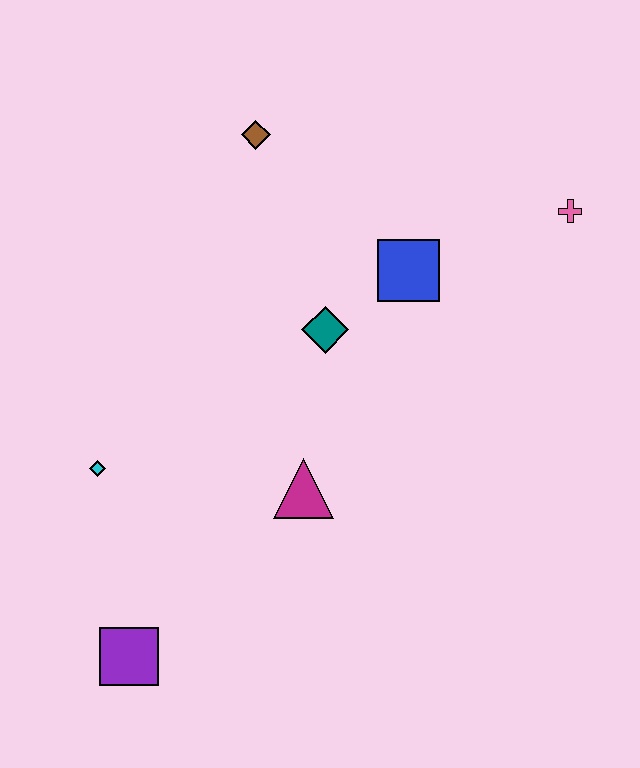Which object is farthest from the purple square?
The pink cross is farthest from the purple square.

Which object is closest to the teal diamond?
The blue square is closest to the teal diamond.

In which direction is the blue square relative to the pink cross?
The blue square is to the left of the pink cross.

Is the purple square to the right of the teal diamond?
No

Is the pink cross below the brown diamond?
Yes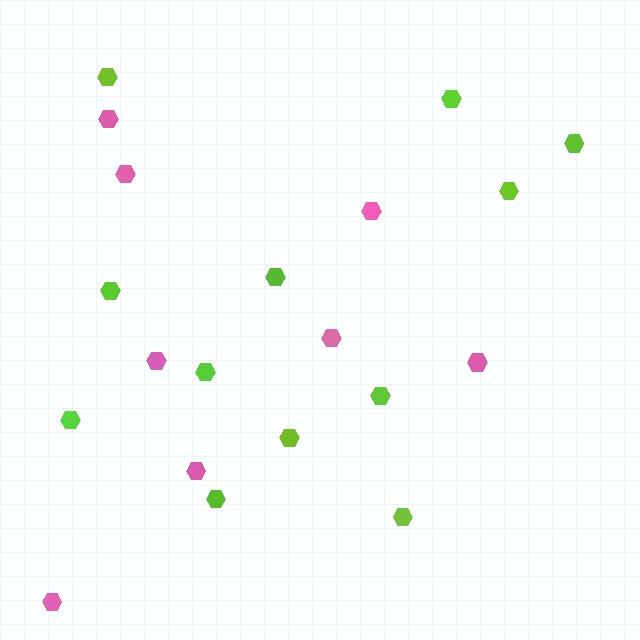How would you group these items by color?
There are 2 groups: one group of pink hexagons (8) and one group of lime hexagons (12).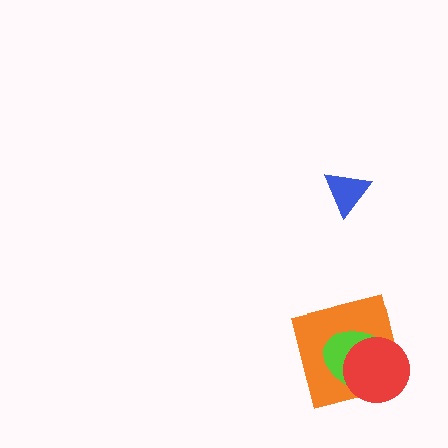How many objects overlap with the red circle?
2 objects overlap with the red circle.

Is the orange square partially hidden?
Yes, it is partially covered by another shape.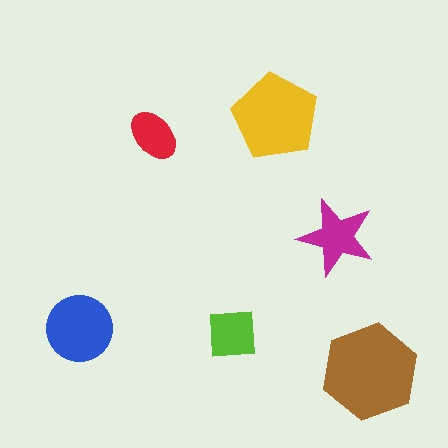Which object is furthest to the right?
The brown hexagon is rightmost.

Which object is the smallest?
The red ellipse.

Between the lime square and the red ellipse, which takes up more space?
The lime square.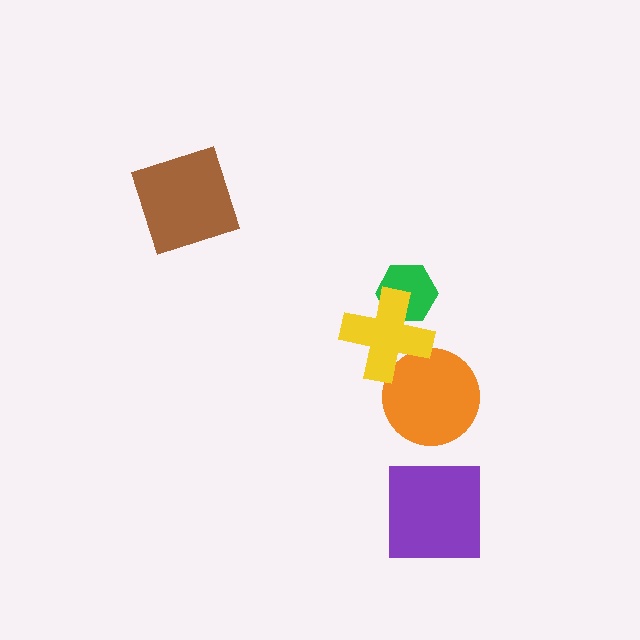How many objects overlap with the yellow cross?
2 objects overlap with the yellow cross.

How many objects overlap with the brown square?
0 objects overlap with the brown square.